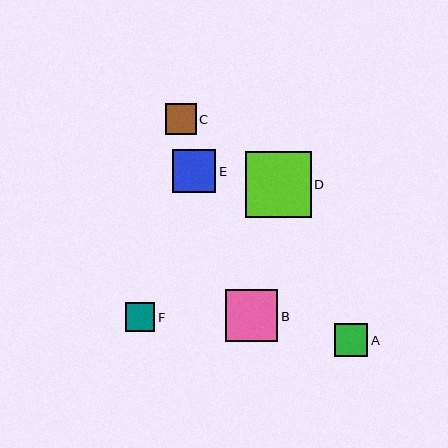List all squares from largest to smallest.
From largest to smallest: D, B, E, A, C, F.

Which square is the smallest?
Square F is the smallest with a size of approximately 30 pixels.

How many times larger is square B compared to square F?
Square B is approximately 1.8 times the size of square F.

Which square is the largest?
Square D is the largest with a size of approximately 65 pixels.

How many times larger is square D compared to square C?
Square D is approximately 2.1 times the size of square C.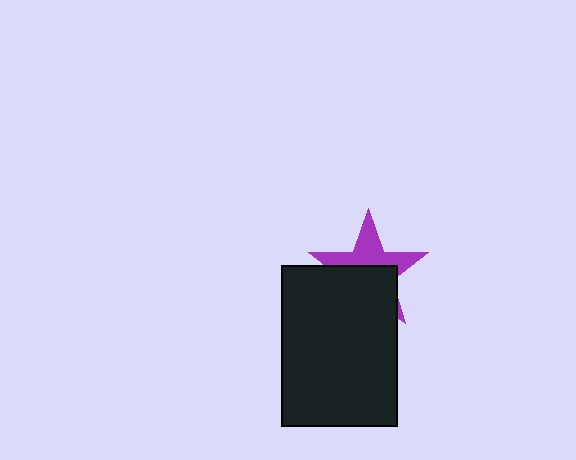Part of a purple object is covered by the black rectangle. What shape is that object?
It is a star.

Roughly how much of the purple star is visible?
About half of it is visible (roughly 48%).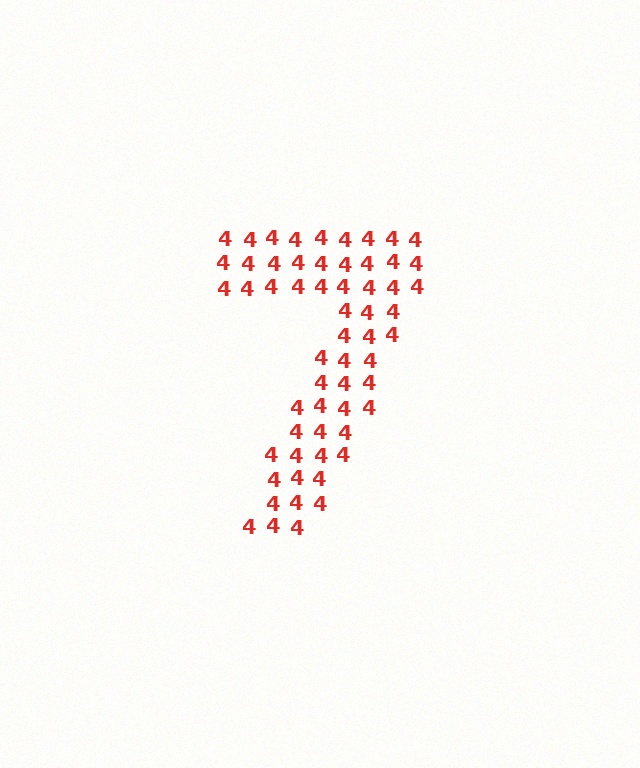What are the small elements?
The small elements are digit 4's.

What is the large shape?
The large shape is the digit 7.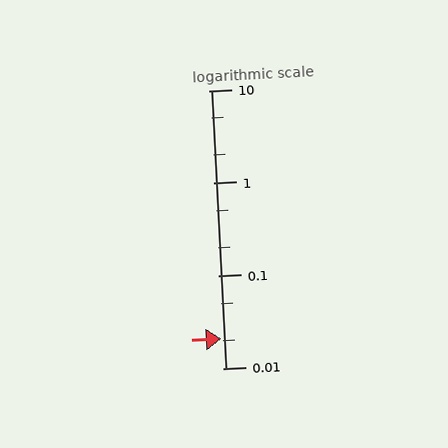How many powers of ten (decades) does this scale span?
The scale spans 3 decades, from 0.01 to 10.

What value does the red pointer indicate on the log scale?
The pointer indicates approximately 0.021.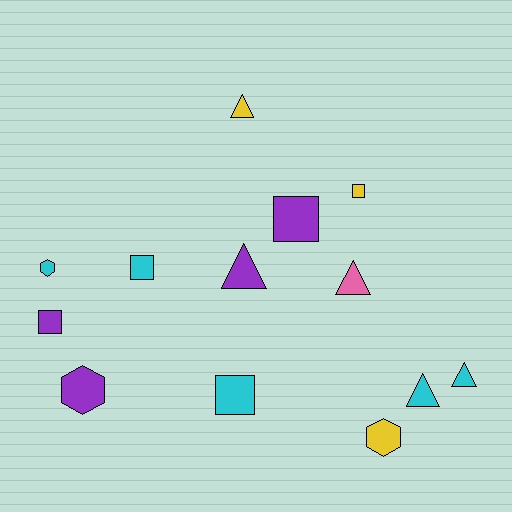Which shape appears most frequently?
Square, with 5 objects.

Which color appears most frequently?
Cyan, with 5 objects.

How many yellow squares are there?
There is 1 yellow square.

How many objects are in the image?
There are 13 objects.